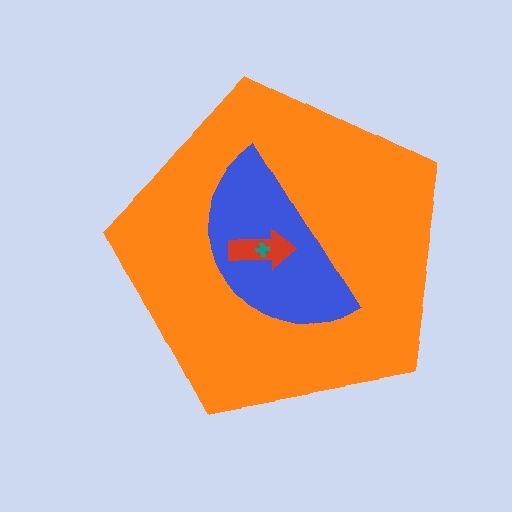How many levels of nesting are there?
4.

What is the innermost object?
The teal cross.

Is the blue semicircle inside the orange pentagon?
Yes.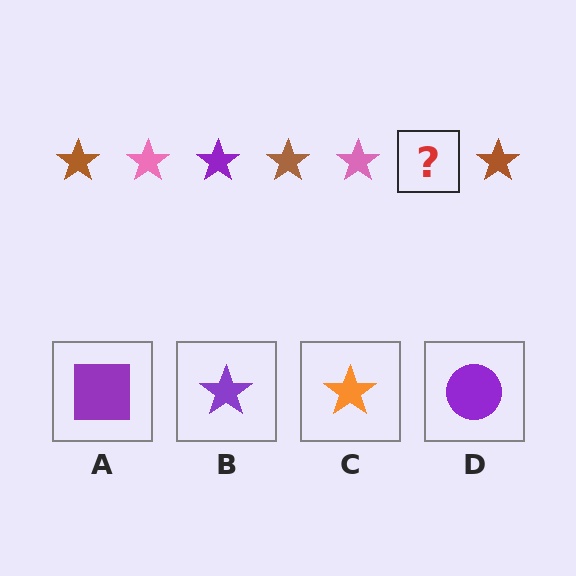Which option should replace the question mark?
Option B.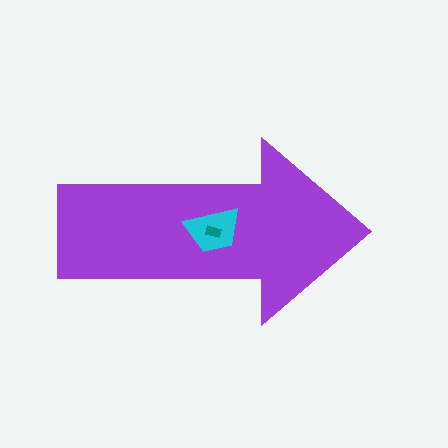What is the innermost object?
The teal rectangle.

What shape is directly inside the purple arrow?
The cyan trapezoid.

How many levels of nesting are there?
3.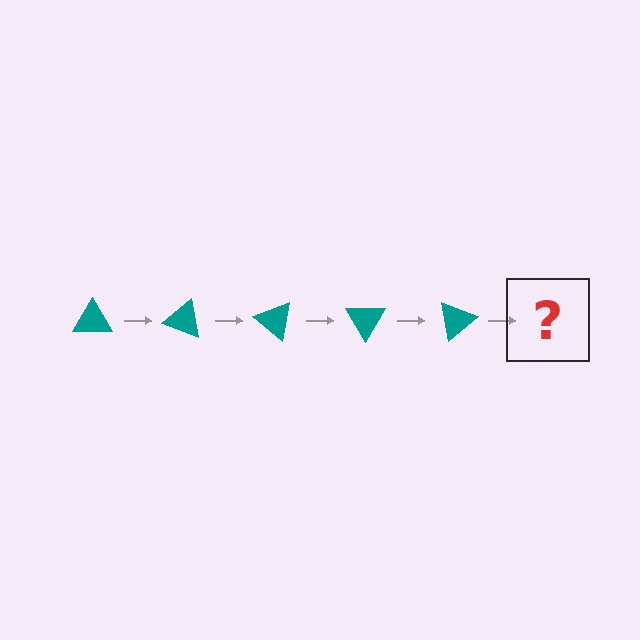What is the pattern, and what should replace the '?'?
The pattern is that the triangle rotates 20 degrees each step. The '?' should be a teal triangle rotated 100 degrees.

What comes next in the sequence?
The next element should be a teal triangle rotated 100 degrees.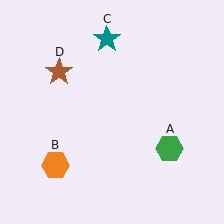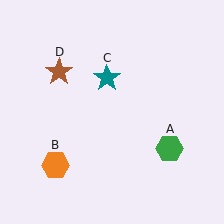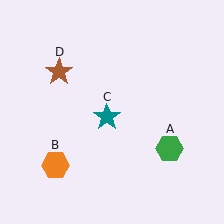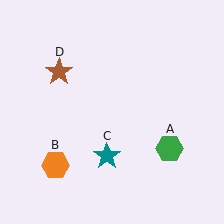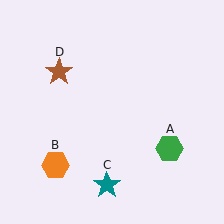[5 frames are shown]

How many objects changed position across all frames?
1 object changed position: teal star (object C).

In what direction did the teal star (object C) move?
The teal star (object C) moved down.